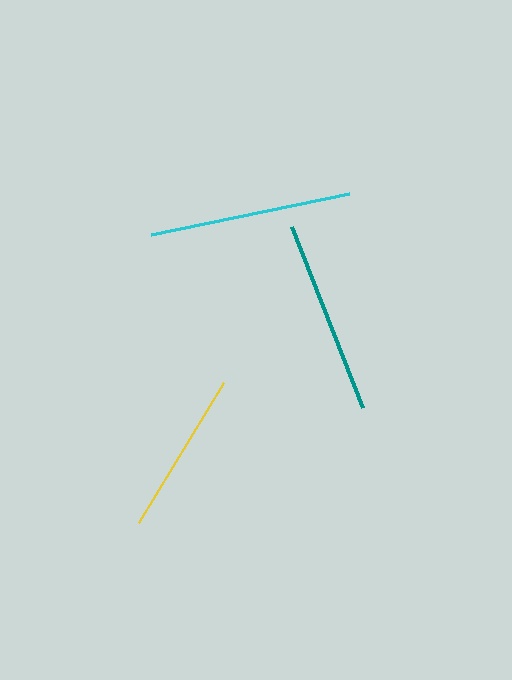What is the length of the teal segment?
The teal segment is approximately 194 pixels long.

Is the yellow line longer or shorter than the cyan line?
The cyan line is longer than the yellow line.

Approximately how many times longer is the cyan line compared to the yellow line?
The cyan line is approximately 1.2 times the length of the yellow line.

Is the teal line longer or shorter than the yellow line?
The teal line is longer than the yellow line.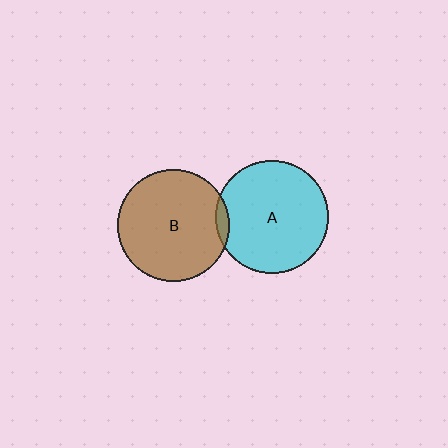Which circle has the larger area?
Circle A (cyan).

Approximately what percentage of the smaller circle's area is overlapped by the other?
Approximately 5%.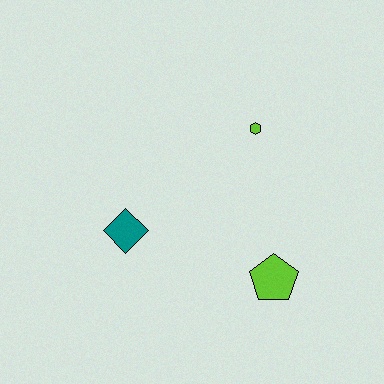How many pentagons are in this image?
There is 1 pentagon.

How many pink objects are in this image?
There are no pink objects.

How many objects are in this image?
There are 3 objects.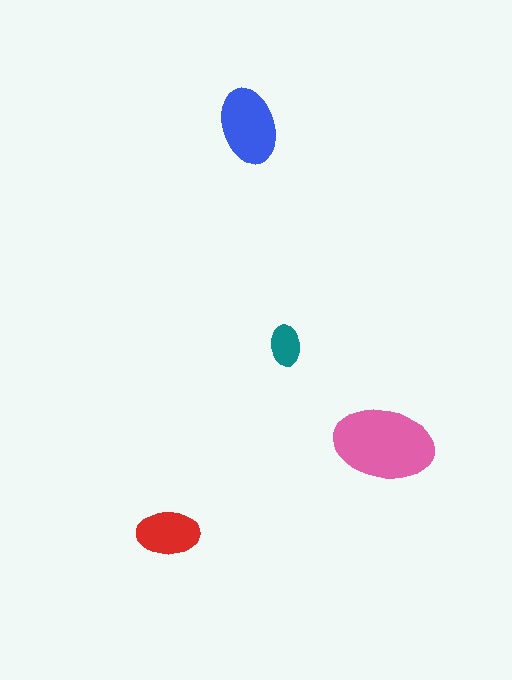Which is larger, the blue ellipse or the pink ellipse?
The pink one.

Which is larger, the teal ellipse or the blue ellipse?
The blue one.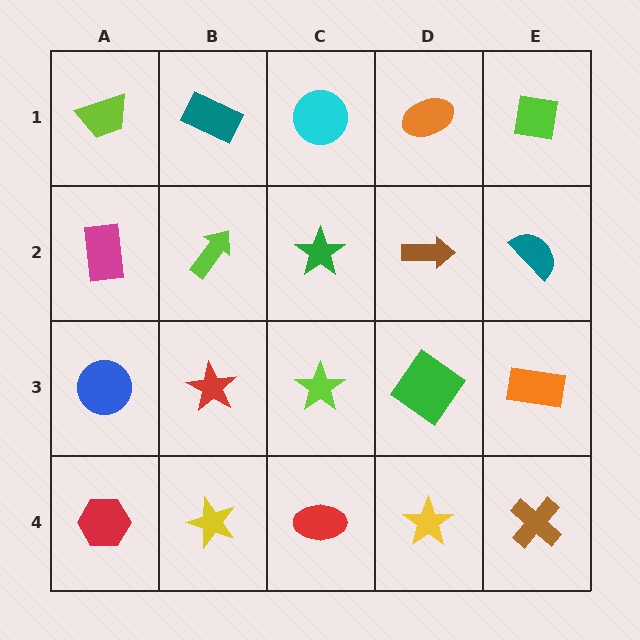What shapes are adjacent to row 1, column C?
A green star (row 2, column C), a teal rectangle (row 1, column B), an orange ellipse (row 1, column D).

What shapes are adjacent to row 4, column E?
An orange rectangle (row 3, column E), a yellow star (row 4, column D).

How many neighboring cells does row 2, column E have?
3.